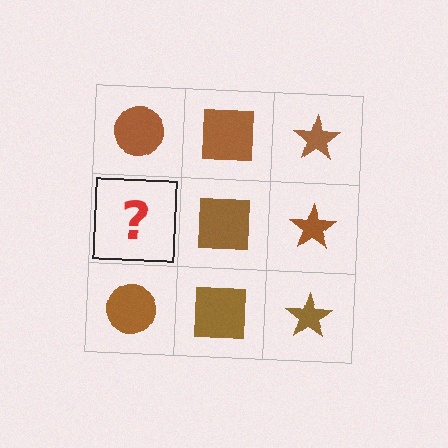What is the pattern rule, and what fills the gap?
The rule is that each column has a consistent shape. The gap should be filled with a brown circle.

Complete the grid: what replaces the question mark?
The question mark should be replaced with a brown circle.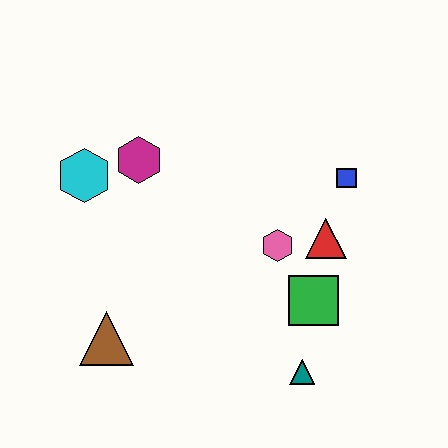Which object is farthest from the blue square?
The brown triangle is farthest from the blue square.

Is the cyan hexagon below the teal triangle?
No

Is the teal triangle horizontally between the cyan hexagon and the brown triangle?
No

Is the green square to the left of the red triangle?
Yes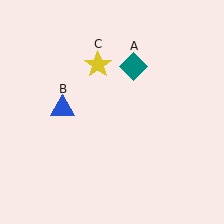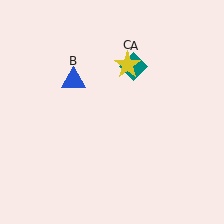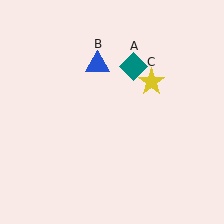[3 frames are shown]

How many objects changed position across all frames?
2 objects changed position: blue triangle (object B), yellow star (object C).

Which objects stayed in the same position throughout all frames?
Teal diamond (object A) remained stationary.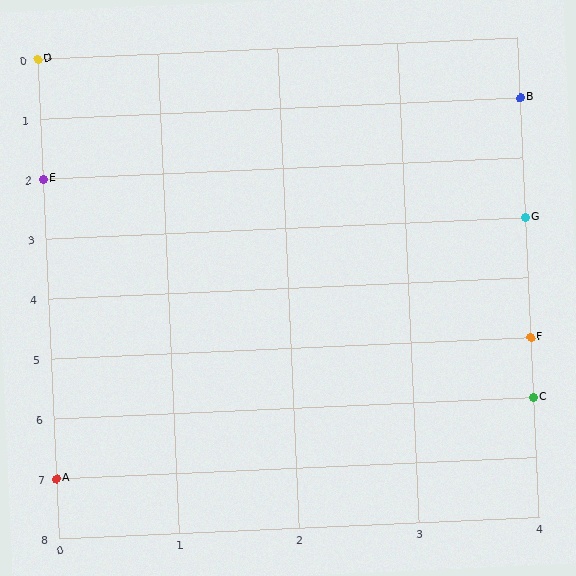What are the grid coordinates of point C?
Point C is at grid coordinates (4, 6).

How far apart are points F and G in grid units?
Points F and G are 2 rows apart.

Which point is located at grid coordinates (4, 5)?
Point F is at (4, 5).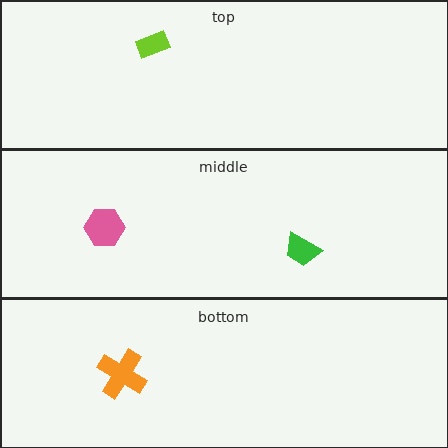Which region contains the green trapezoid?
The middle region.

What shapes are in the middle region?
The green trapezoid, the pink hexagon.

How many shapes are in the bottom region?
1.